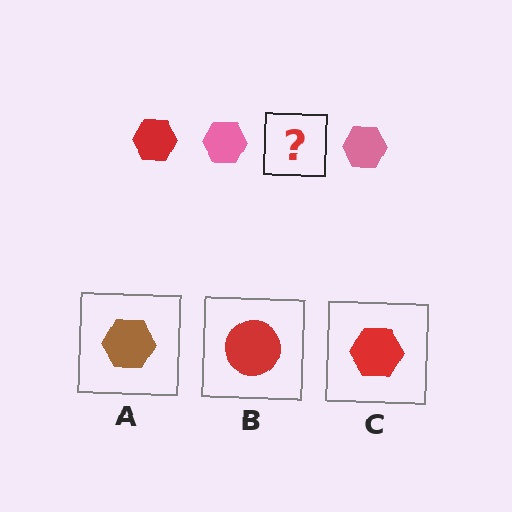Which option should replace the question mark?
Option C.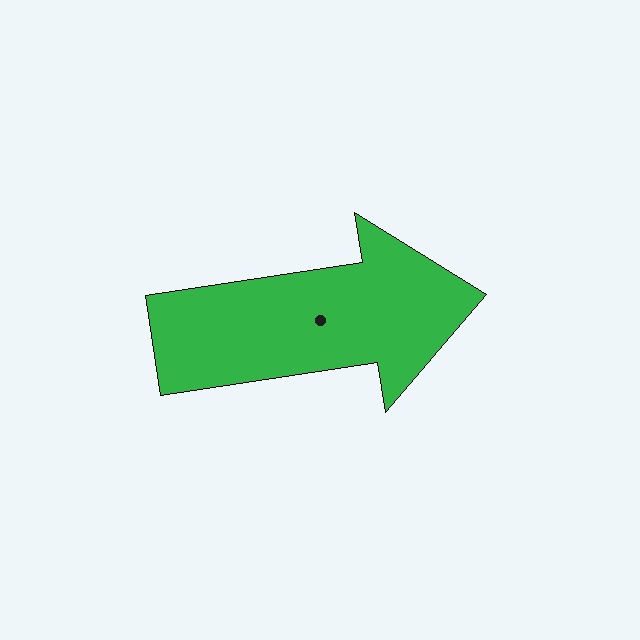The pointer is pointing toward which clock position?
Roughly 3 o'clock.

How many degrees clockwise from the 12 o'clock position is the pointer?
Approximately 81 degrees.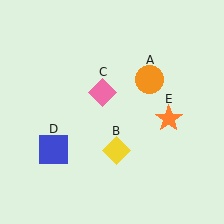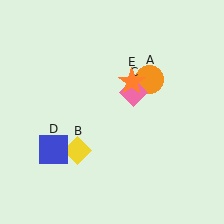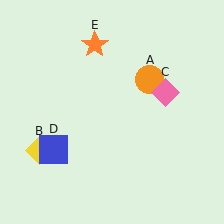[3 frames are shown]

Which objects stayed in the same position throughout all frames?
Orange circle (object A) and blue square (object D) remained stationary.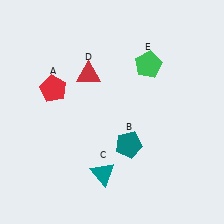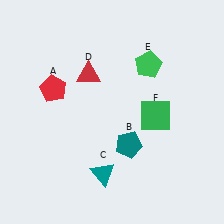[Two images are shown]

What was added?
A green square (F) was added in Image 2.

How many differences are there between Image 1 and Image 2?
There is 1 difference between the two images.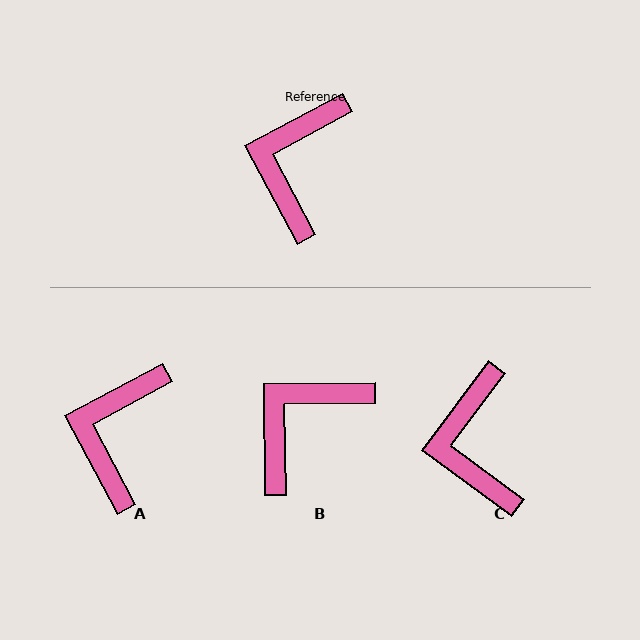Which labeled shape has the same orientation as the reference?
A.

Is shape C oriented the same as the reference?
No, it is off by about 25 degrees.